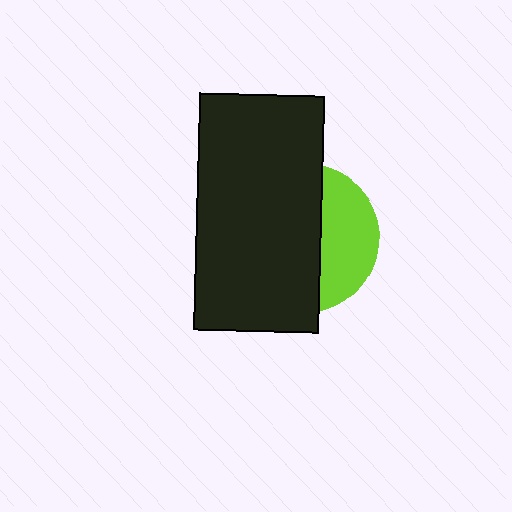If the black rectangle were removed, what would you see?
You would see the complete lime circle.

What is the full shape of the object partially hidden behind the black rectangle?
The partially hidden object is a lime circle.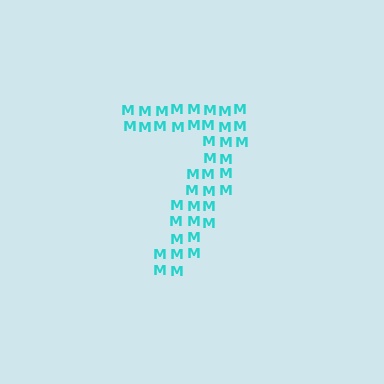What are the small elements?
The small elements are letter M's.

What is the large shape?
The large shape is the digit 7.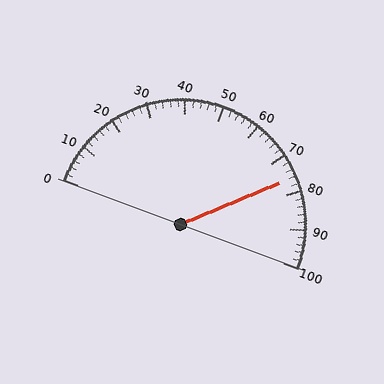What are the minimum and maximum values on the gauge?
The gauge ranges from 0 to 100.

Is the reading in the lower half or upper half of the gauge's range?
The reading is in the upper half of the range (0 to 100).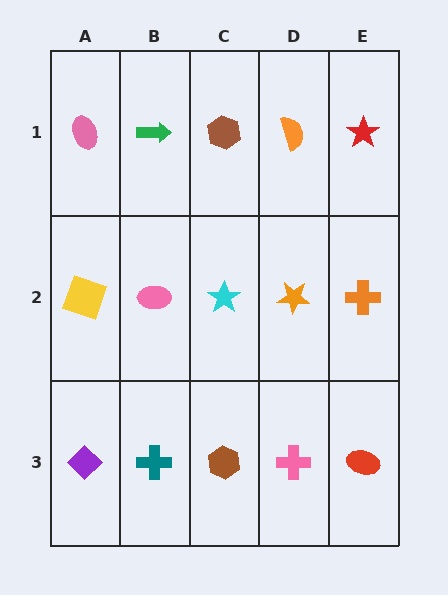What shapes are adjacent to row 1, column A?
A yellow square (row 2, column A), a green arrow (row 1, column B).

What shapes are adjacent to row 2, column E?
A red star (row 1, column E), a red ellipse (row 3, column E), an orange star (row 2, column D).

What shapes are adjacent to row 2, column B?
A green arrow (row 1, column B), a teal cross (row 3, column B), a yellow square (row 2, column A), a cyan star (row 2, column C).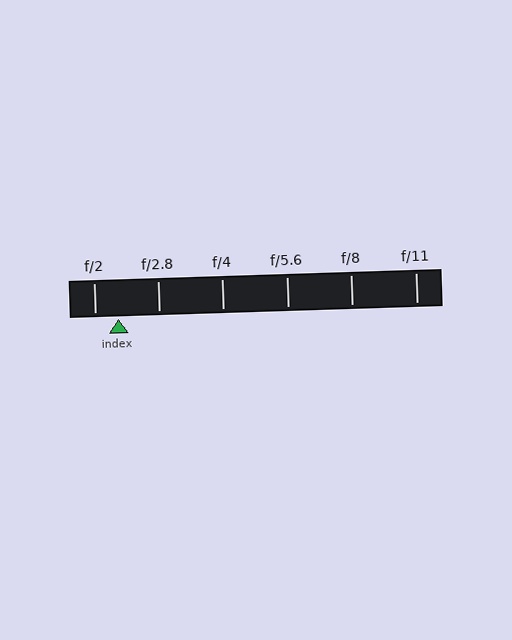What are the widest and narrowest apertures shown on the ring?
The widest aperture shown is f/2 and the narrowest is f/11.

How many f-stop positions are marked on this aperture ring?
There are 6 f-stop positions marked.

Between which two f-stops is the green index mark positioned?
The index mark is between f/2 and f/2.8.